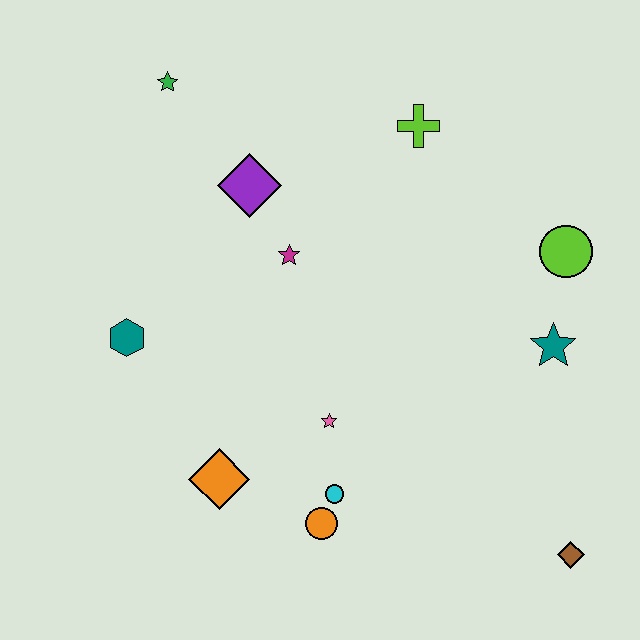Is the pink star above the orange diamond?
Yes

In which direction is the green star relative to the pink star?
The green star is above the pink star.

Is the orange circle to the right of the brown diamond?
No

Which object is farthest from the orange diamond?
The lime circle is farthest from the orange diamond.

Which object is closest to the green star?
The purple diamond is closest to the green star.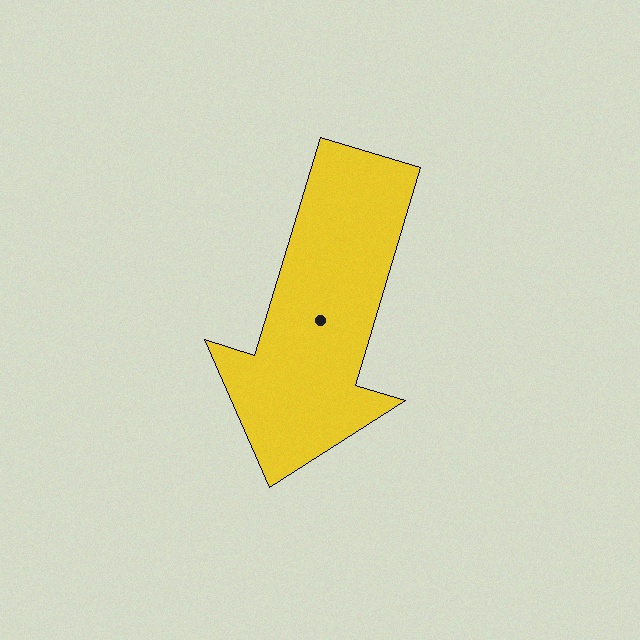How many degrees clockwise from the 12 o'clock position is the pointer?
Approximately 197 degrees.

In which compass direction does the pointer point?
South.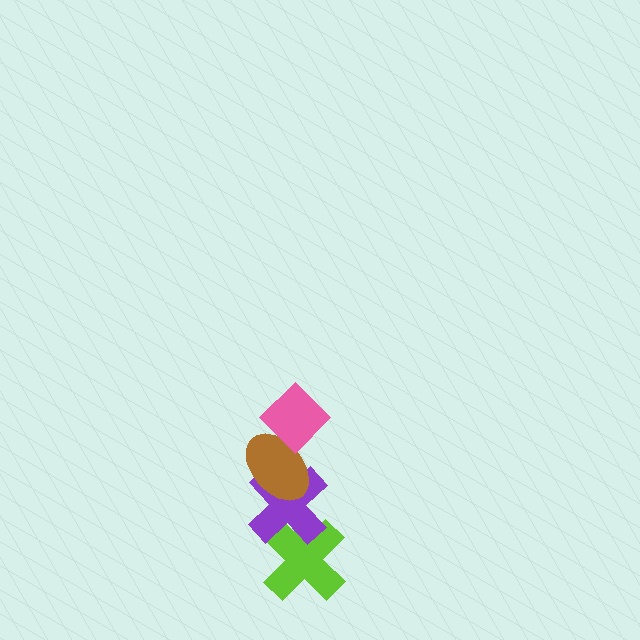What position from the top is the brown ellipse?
The brown ellipse is 2nd from the top.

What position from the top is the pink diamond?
The pink diamond is 1st from the top.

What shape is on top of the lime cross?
The purple cross is on top of the lime cross.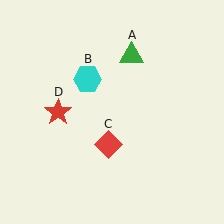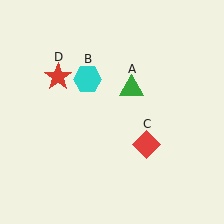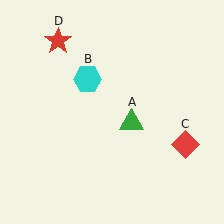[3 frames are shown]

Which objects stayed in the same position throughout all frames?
Cyan hexagon (object B) remained stationary.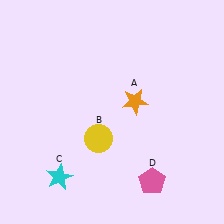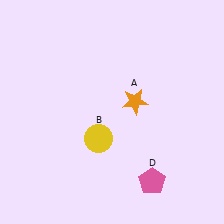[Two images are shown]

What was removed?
The cyan star (C) was removed in Image 2.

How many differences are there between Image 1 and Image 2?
There is 1 difference between the two images.